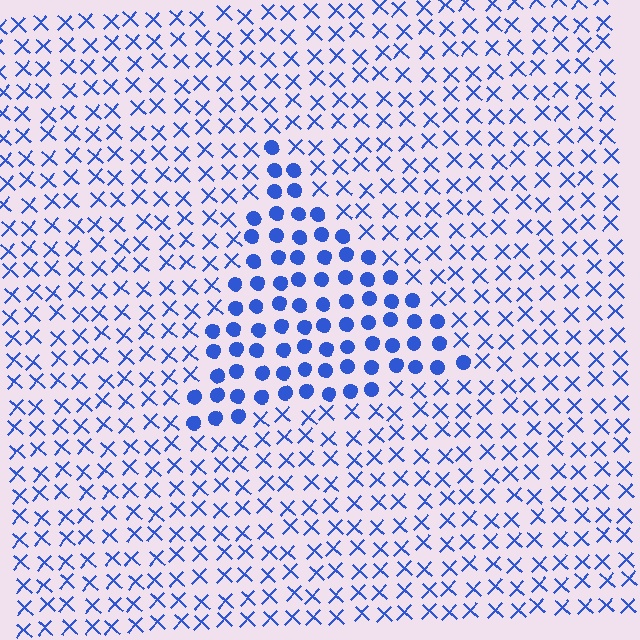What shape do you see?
I see a triangle.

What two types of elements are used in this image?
The image uses circles inside the triangle region and X marks outside it.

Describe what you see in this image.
The image is filled with small blue elements arranged in a uniform grid. A triangle-shaped region contains circles, while the surrounding area contains X marks. The boundary is defined purely by the change in element shape.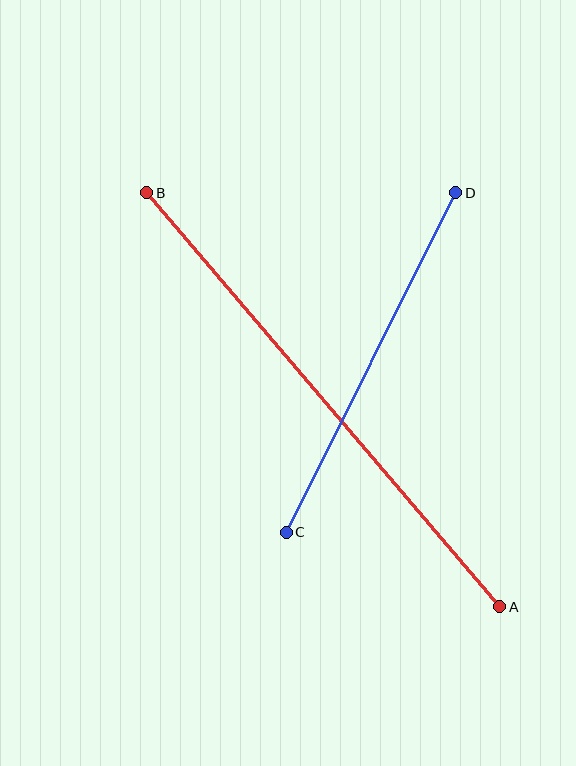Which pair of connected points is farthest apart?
Points A and B are farthest apart.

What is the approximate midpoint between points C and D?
The midpoint is at approximately (371, 363) pixels.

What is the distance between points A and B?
The distance is approximately 544 pixels.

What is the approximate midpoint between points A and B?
The midpoint is at approximately (323, 400) pixels.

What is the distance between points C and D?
The distance is approximately 379 pixels.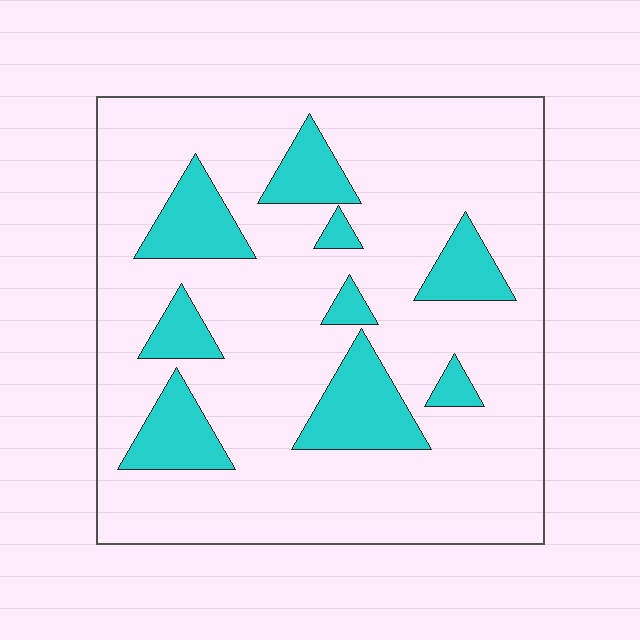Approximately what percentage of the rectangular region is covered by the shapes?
Approximately 20%.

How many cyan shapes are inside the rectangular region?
9.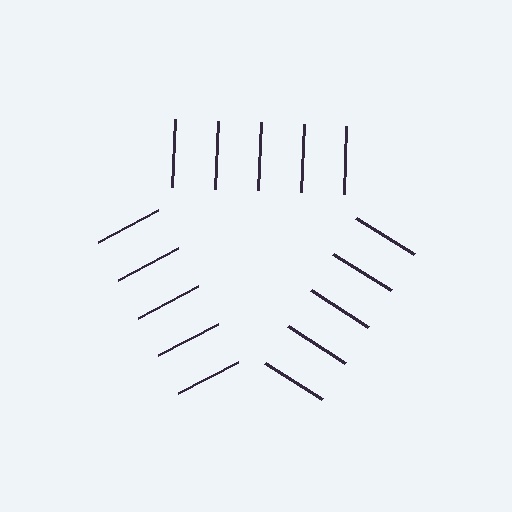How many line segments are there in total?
15 — 5 along each of the 3 edges.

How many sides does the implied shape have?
3 sides — the line-ends trace a triangle.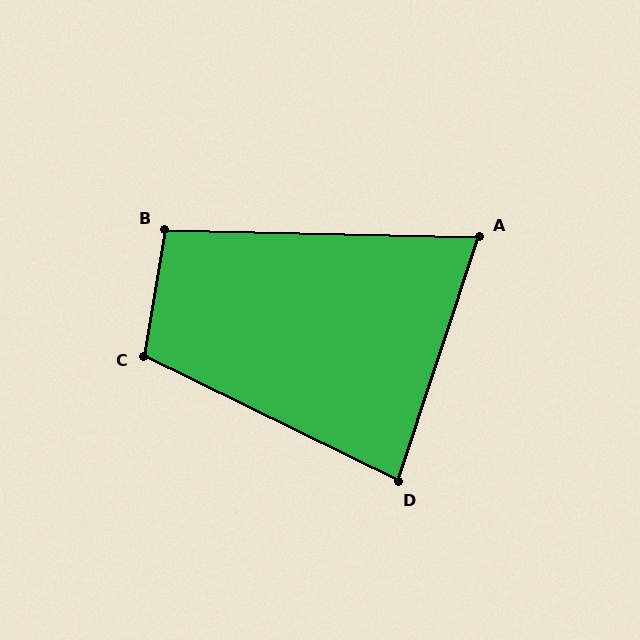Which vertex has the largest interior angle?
C, at approximately 107 degrees.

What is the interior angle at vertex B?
Approximately 98 degrees (obtuse).